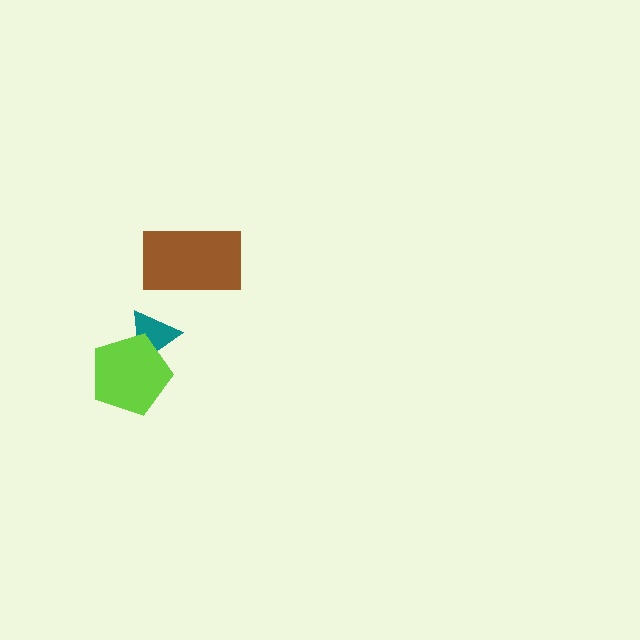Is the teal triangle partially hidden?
Yes, it is partially covered by another shape.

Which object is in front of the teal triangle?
The lime pentagon is in front of the teal triangle.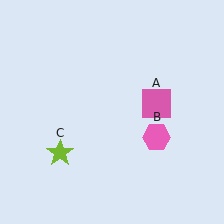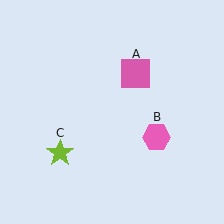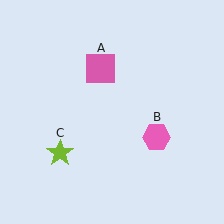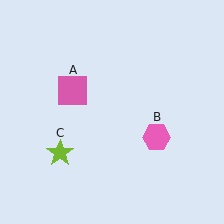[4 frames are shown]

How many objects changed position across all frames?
1 object changed position: pink square (object A).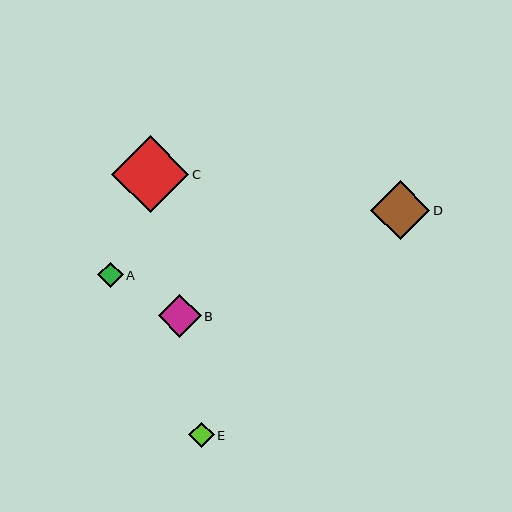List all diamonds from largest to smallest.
From largest to smallest: C, D, B, A, E.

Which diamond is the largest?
Diamond C is the largest with a size of approximately 77 pixels.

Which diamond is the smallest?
Diamond E is the smallest with a size of approximately 25 pixels.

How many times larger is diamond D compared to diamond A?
Diamond D is approximately 2.3 times the size of diamond A.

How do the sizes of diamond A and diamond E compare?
Diamond A and diamond E are approximately the same size.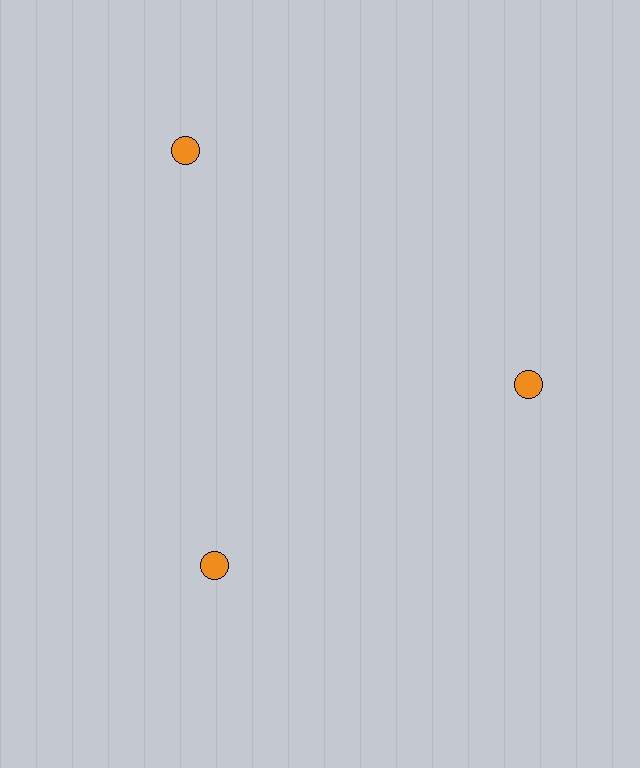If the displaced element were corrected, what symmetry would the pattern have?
It would have 3-fold rotational symmetry — the pattern would map onto itself every 120 degrees.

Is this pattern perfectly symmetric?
No. The 3 orange circles are arranged in a ring, but one element near the 11 o'clock position is pushed outward from the center, breaking the 3-fold rotational symmetry.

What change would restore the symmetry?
The symmetry would be restored by moving it inward, back onto the ring so that all 3 circles sit at equal angles and equal distance from the center.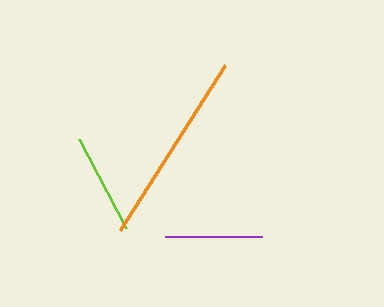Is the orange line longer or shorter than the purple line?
The orange line is longer than the purple line.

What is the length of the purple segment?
The purple segment is approximately 97 pixels long.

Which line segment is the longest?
The orange line is the longest at approximately 196 pixels.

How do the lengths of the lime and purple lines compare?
The lime and purple lines are approximately the same length.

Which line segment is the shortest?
The purple line is the shortest at approximately 97 pixels.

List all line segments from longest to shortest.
From longest to shortest: orange, lime, purple.